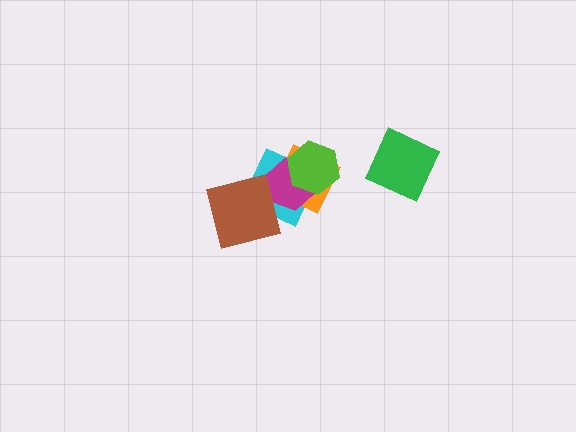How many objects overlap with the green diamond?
0 objects overlap with the green diamond.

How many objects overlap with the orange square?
3 objects overlap with the orange square.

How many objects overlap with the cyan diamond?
4 objects overlap with the cyan diamond.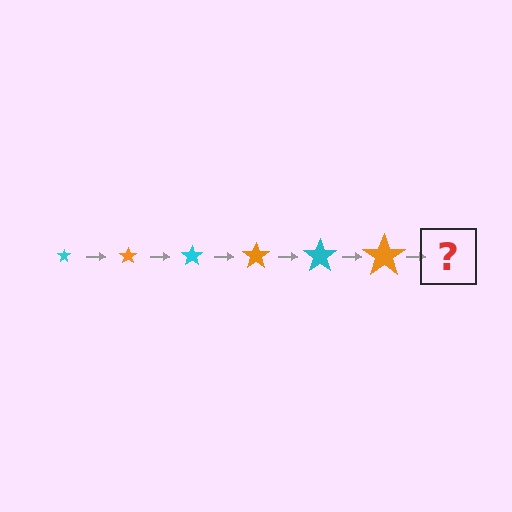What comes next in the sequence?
The next element should be a cyan star, larger than the previous one.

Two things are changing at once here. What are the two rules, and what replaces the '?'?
The two rules are that the star grows larger each step and the color cycles through cyan and orange. The '?' should be a cyan star, larger than the previous one.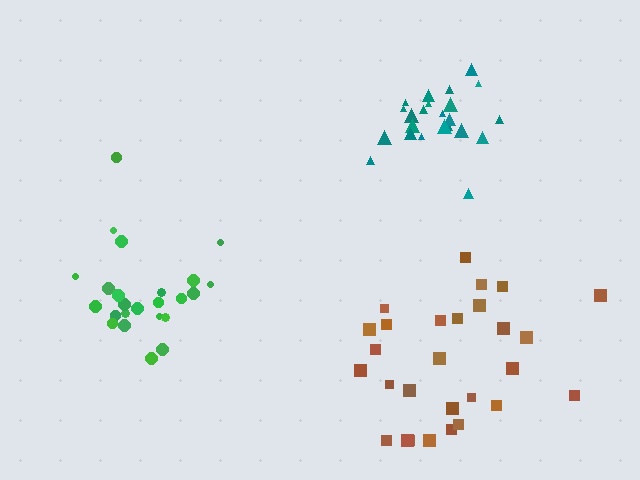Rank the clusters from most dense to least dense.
teal, green, brown.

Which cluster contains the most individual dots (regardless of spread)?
Brown (28).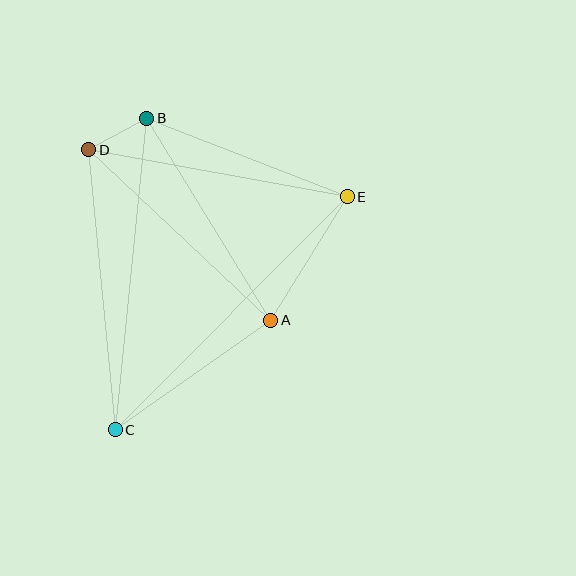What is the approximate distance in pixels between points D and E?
The distance between D and E is approximately 263 pixels.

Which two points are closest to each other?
Points B and D are closest to each other.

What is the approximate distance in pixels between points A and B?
The distance between A and B is approximately 237 pixels.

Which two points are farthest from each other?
Points C and E are farthest from each other.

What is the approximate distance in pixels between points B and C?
The distance between B and C is approximately 313 pixels.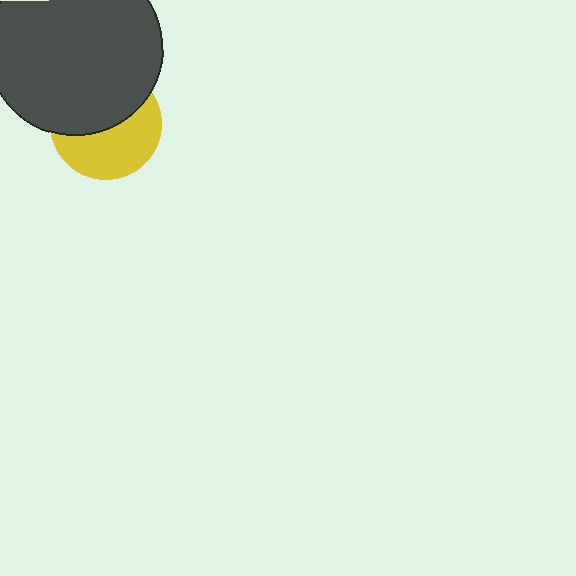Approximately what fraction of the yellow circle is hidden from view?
Roughly 50% of the yellow circle is hidden behind the dark gray circle.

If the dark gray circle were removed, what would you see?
You would see the complete yellow circle.